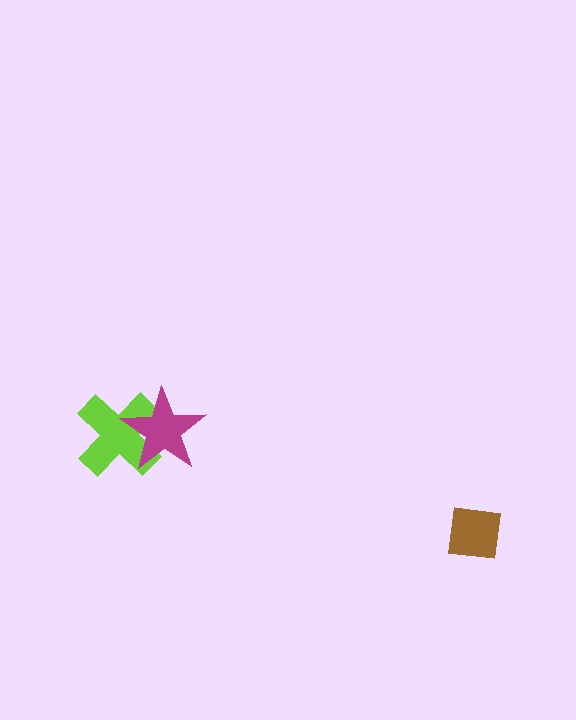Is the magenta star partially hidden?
No, no other shape covers it.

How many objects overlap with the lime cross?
1 object overlaps with the lime cross.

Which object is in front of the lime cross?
The magenta star is in front of the lime cross.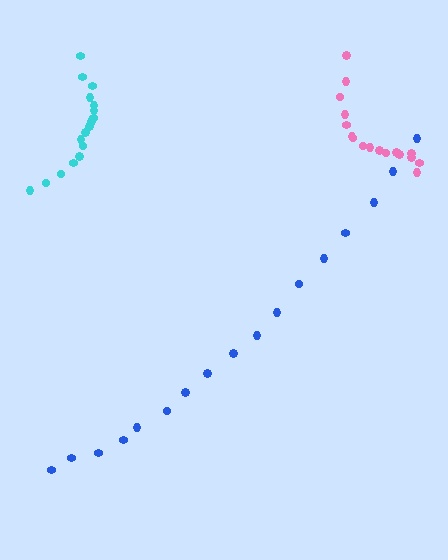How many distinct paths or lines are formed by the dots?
There are 3 distinct paths.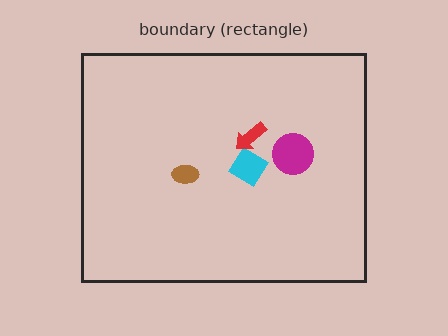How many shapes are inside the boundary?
4 inside, 0 outside.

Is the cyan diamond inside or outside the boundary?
Inside.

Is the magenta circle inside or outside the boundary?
Inside.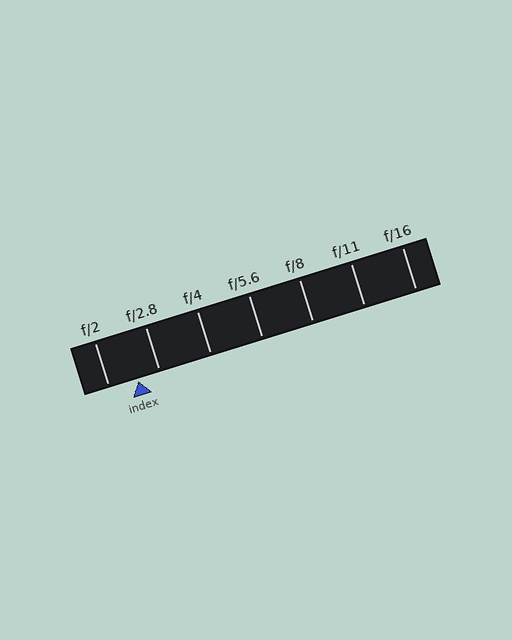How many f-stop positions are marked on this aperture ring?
There are 7 f-stop positions marked.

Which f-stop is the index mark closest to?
The index mark is closest to f/2.8.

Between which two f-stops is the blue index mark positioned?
The index mark is between f/2 and f/2.8.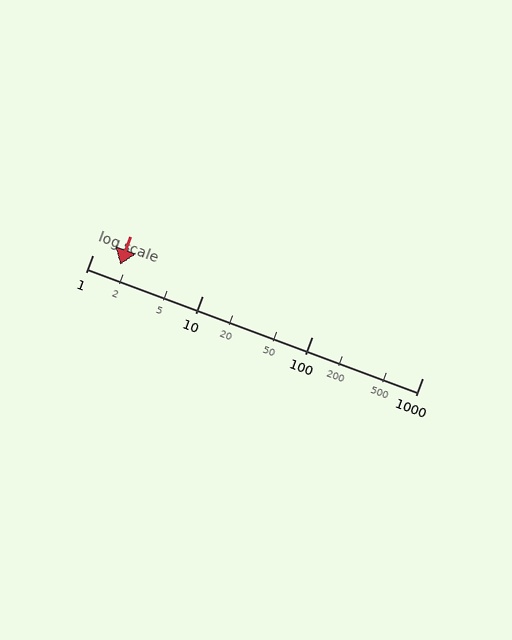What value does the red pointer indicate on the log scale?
The pointer indicates approximately 1.8.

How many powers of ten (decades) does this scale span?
The scale spans 3 decades, from 1 to 1000.